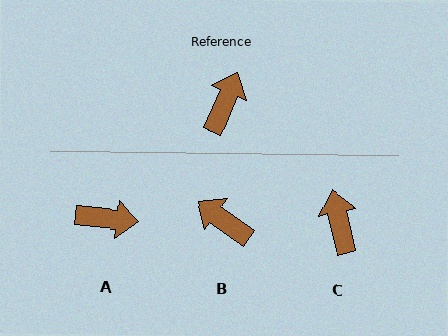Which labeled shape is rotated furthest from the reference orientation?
B, about 78 degrees away.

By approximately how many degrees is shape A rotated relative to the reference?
Approximately 72 degrees clockwise.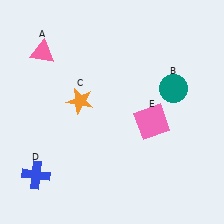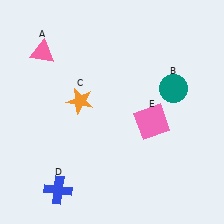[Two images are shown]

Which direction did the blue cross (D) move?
The blue cross (D) moved right.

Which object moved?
The blue cross (D) moved right.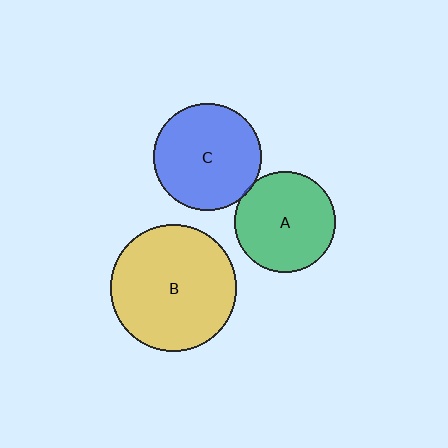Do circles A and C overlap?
Yes.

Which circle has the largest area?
Circle B (yellow).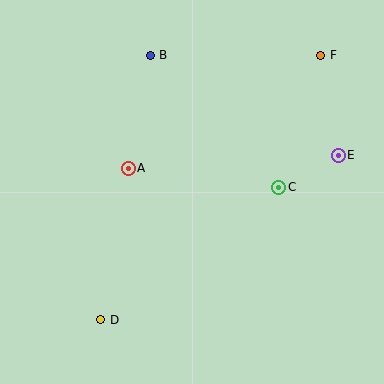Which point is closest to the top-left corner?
Point B is closest to the top-left corner.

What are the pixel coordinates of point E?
Point E is at (338, 155).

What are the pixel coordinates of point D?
Point D is at (101, 320).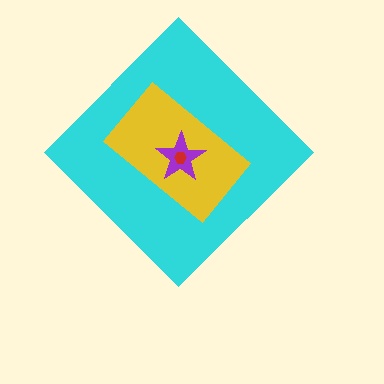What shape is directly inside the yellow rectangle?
The purple star.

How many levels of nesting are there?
4.